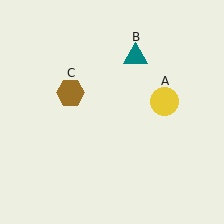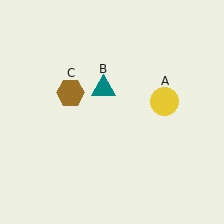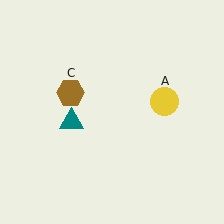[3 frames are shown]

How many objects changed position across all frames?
1 object changed position: teal triangle (object B).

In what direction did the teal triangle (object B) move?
The teal triangle (object B) moved down and to the left.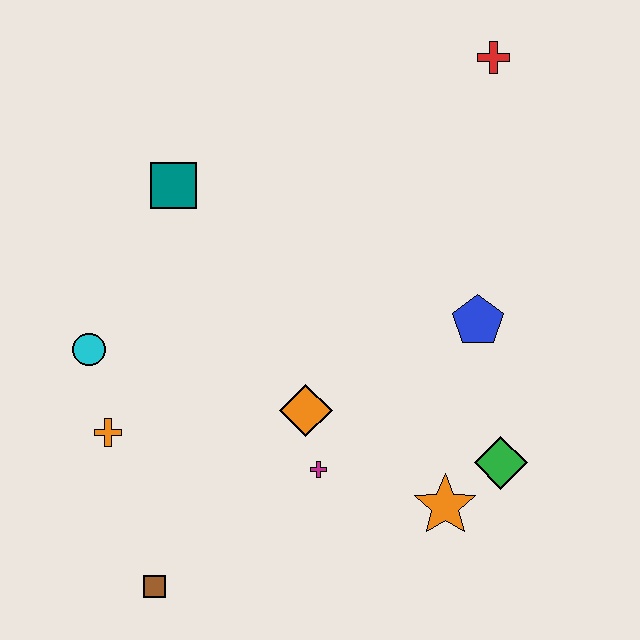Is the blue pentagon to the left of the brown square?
No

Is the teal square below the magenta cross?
No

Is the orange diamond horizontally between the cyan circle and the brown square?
No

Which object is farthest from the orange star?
The red cross is farthest from the orange star.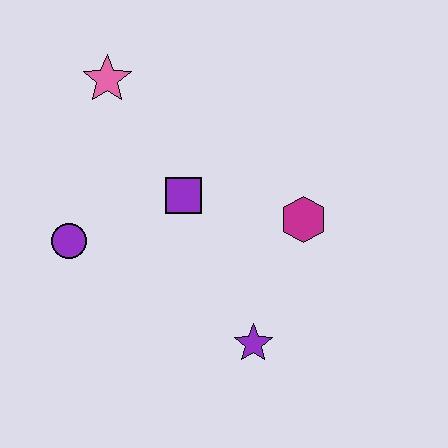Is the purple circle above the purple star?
Yes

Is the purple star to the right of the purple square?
Yes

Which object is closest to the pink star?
The purple square is closest to the pink star.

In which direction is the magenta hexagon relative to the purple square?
The magenta hexagon is to the right of the purple square.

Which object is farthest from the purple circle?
The magenta hexagon is farthest from the purple circle.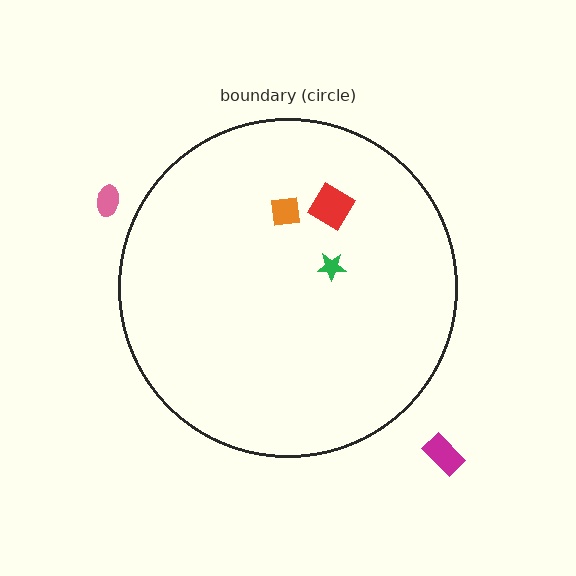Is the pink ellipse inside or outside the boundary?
Outside.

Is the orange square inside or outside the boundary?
Inside.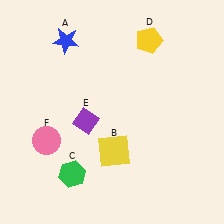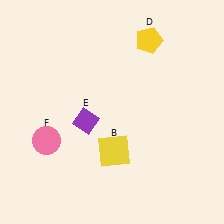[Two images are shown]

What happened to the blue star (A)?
The blue star (A) was removed in Image 2. It was in the top-left area of Image 1.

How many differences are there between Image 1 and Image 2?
There are 2 differences between the two images.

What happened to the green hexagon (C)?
The green hexagon (C) was removed in Image 2. It was in the bottom-left area of Image 1.